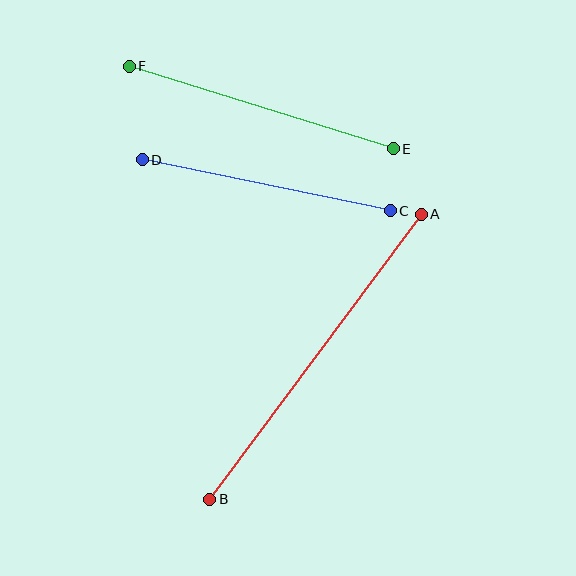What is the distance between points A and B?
The distance is approximately 355 pixels.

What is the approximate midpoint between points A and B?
The midpoint is at approximately (316, 357) pixels.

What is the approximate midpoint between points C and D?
The midpoint is at approximately (266, 185) pixels.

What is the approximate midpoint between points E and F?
The midpoint is at approximately (261, 108) pixels.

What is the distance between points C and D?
The distance is approximately 253 pixels.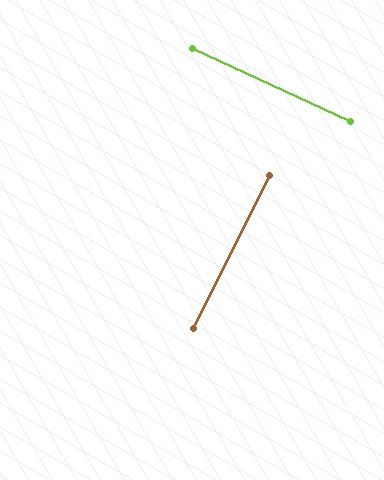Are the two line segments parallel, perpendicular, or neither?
Perpendicular — they meet at approximately 88°.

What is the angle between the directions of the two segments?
Approximately 88 degrees.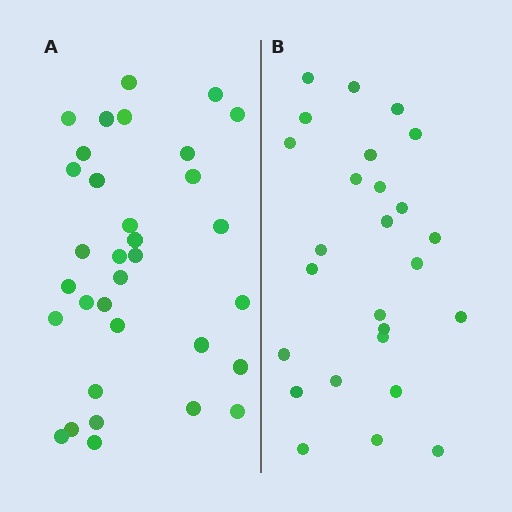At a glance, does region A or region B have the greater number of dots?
Region A (the left region) has more dots.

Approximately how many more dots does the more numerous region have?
Region A has roughly 8 or so more dots than region B.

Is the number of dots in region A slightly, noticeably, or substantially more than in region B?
Region A has noticeably more, but not dramatically so. The ratio is roughly 1.3 to 1.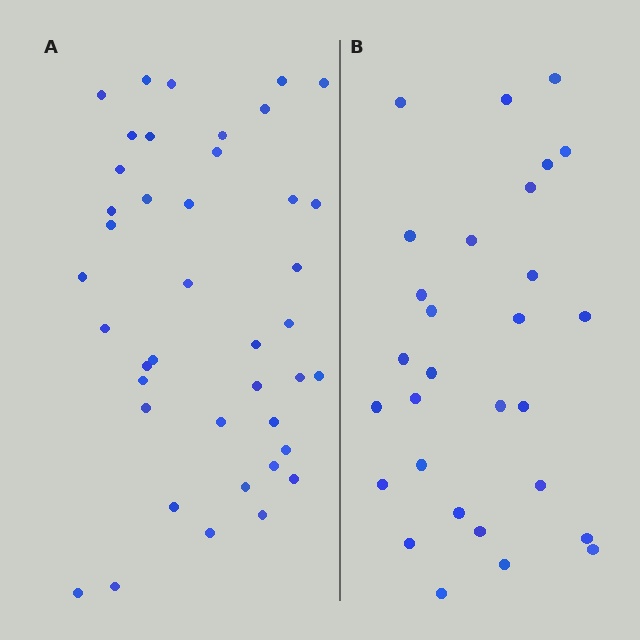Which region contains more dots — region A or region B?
Region A (the left region) has more dots.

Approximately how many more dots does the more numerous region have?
Region A has roughly 12 or so more dots than region B.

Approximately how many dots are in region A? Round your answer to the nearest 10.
About 40 dots. (The exact count is 41, which rounds to 40.)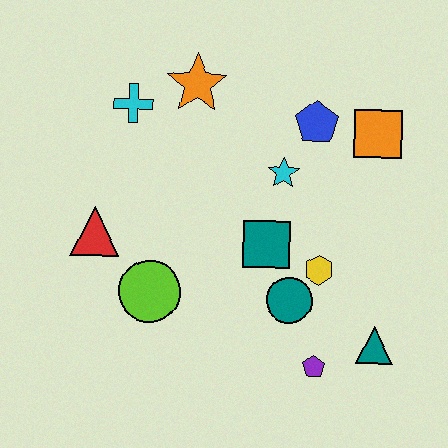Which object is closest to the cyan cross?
The orange star is closest to the cyan cross.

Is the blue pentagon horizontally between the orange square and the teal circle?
Yes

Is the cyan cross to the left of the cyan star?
Yes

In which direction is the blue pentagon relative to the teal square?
The blue pentagon is above the teal square.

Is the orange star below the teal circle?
No